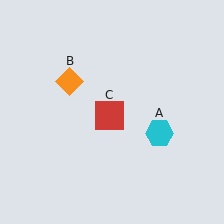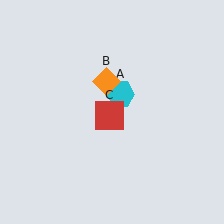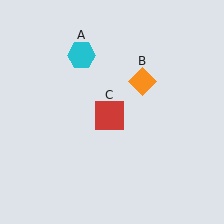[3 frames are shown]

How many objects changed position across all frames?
2 objects changed position: cyan hexagon (object A), orange diamond (object B).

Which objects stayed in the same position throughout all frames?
Red square (object C) remained stationary.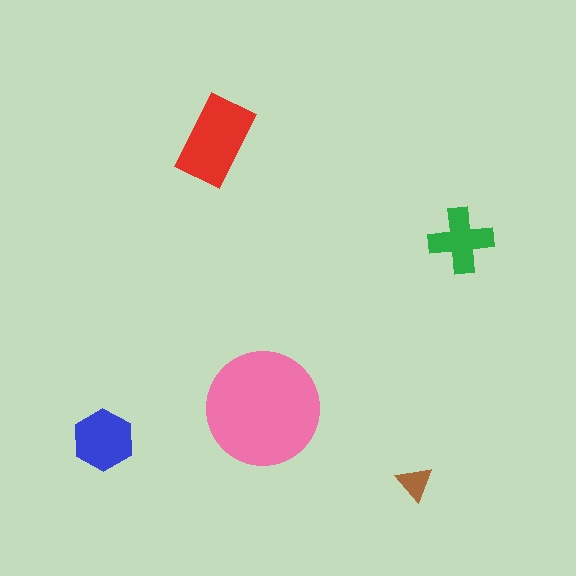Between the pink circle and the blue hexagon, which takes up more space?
The pink circle.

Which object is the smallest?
The brown triangle.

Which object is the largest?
The pink circle.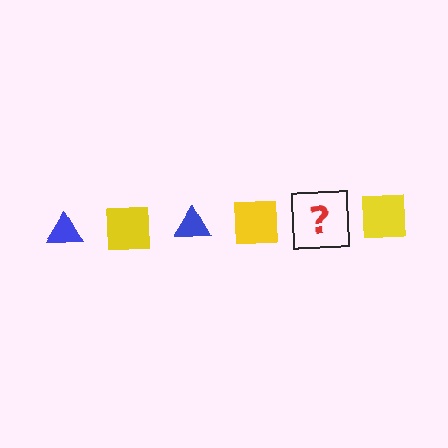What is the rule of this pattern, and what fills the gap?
The rule is that the pattern alternates between blue triangle and yellow square. The gap should be filled with a blue triangle.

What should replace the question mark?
The question mark should be replaced with a blue triangle.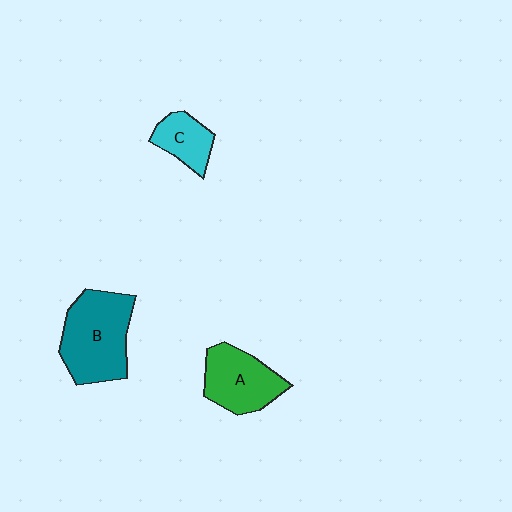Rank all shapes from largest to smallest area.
From largest to smallest: B (teal), A (green), C (cyan).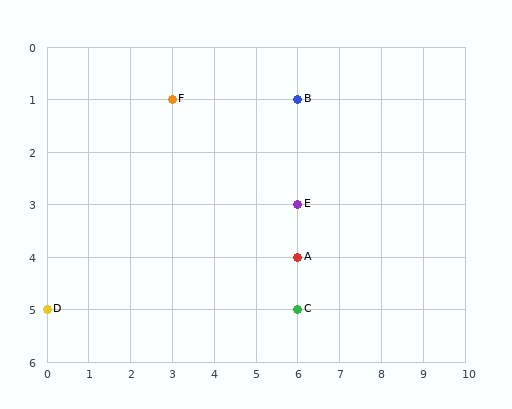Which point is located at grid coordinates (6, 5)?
Point C is at (6, 5).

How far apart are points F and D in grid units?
Points F and D are 3 columns and 4 rows apart (about 5.0 grid units diagonally).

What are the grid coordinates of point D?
Point D is at grid coordinates (0, 5).